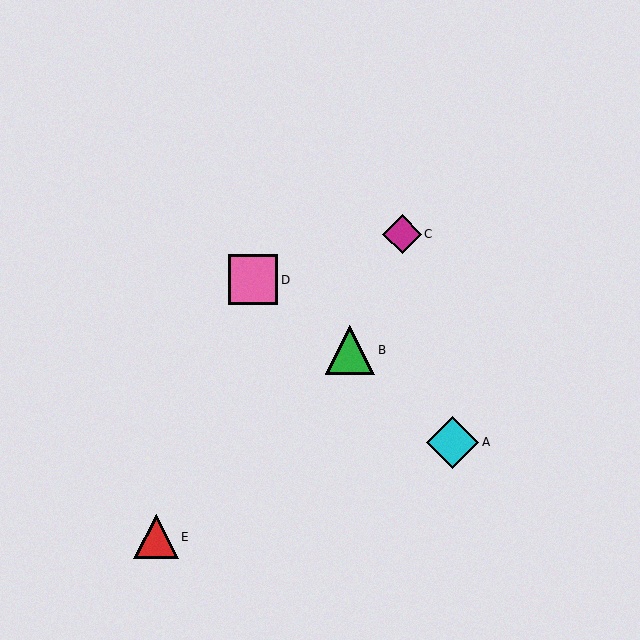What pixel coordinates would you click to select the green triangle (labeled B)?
Click at (350, 350) to select the green triangle B.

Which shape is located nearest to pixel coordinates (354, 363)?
The green triangle (labeled B) at (350, 350) is nearest to that location.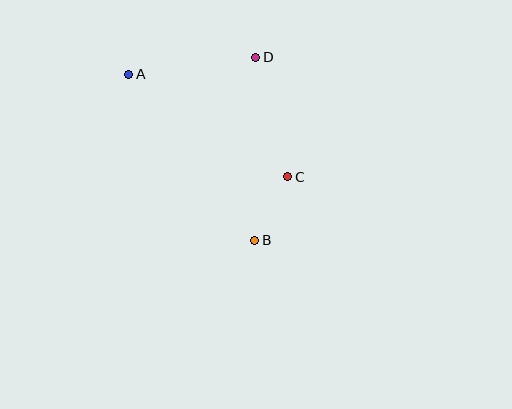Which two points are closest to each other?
Points B and C are closest to each other.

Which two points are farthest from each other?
Points A and B are farthest from each other.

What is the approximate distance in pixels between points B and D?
The distance between B and D is approximately 183 pixels.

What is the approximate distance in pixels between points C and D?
The distance between C and D is approximately 124 pixels.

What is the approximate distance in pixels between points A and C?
The distance between A and C is approximately 190 pixels.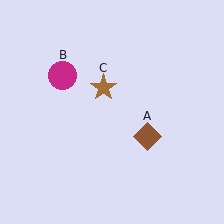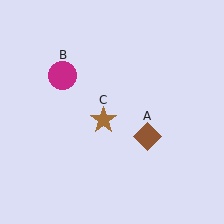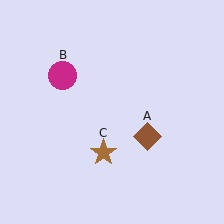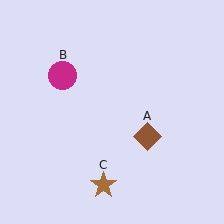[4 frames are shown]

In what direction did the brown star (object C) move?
The brown star (object C) moved down.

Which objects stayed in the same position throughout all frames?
Brown diamond (object A) and magenta circle (object B) remained stationary.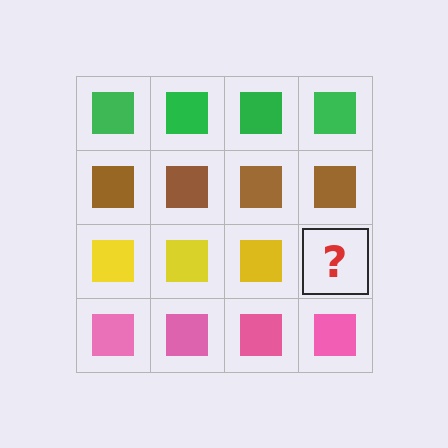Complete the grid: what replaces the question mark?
The question mark should be replaced with a yellow square.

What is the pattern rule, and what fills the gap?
The rule is that each row has a consistent color. The gap should be filled with a yellow square.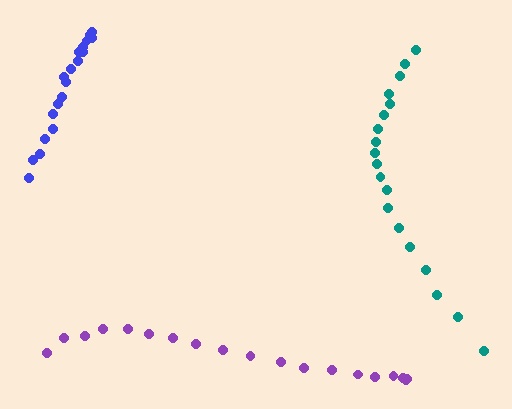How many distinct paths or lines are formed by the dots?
There are 3 distinct paths.